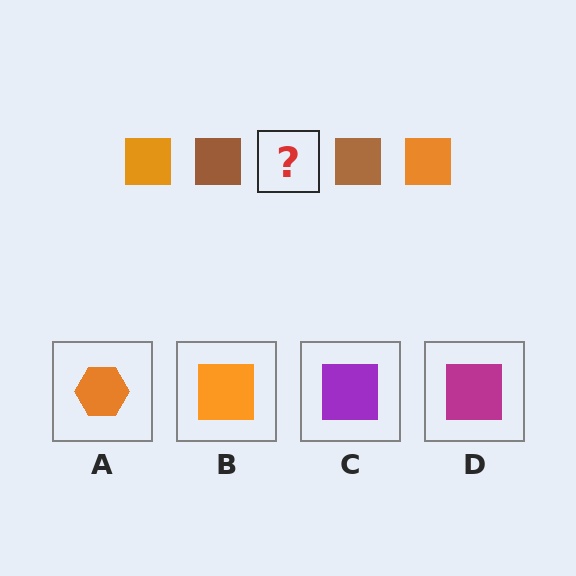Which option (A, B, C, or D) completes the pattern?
B.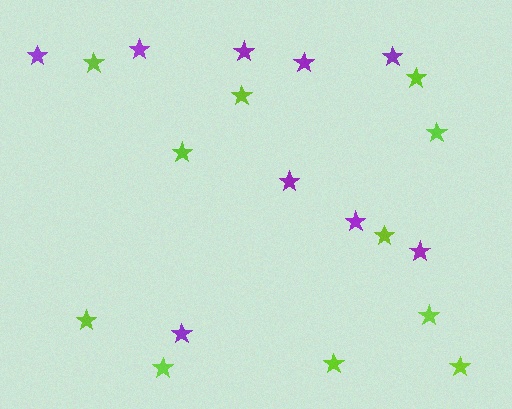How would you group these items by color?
There are 2 groups: one group of lime stars (11) and one group of purple stars (9).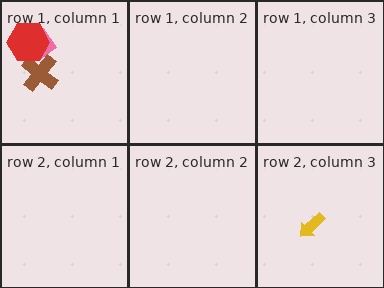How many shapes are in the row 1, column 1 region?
3.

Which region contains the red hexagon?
The row 1, column 1 region.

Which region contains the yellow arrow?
The row 2, column 3 region.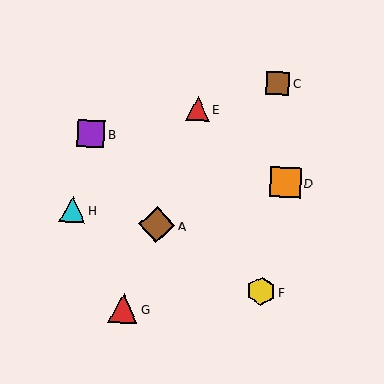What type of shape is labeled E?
Shape E is a red triangle.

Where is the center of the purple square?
The center of the purple square is at (91, 134).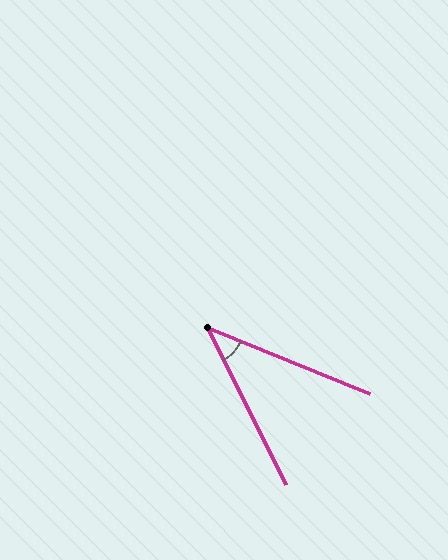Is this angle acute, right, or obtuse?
It is acute.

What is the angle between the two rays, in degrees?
Approximately 42 degrees.